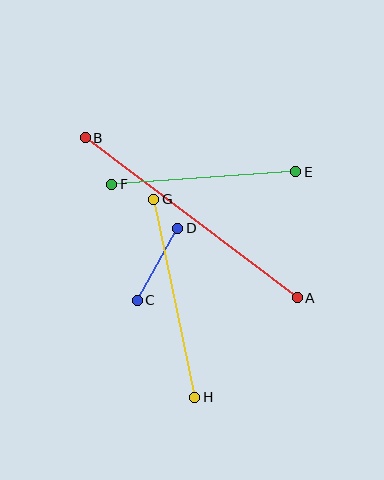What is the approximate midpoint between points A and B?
The midpoint is at approximately (191, 218) pixels.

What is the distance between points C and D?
The distance is approximately 83 pixels.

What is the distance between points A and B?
The distance is approximately 266 pixels.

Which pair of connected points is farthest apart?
Points A and B are farthest apart.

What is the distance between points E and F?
The distance is approximately 184 pixels.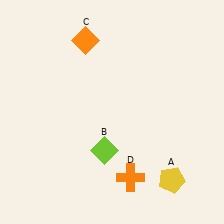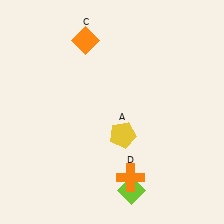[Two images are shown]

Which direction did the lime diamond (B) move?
The lime diamond (B) moved down.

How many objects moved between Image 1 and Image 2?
2 objects moved between the two images.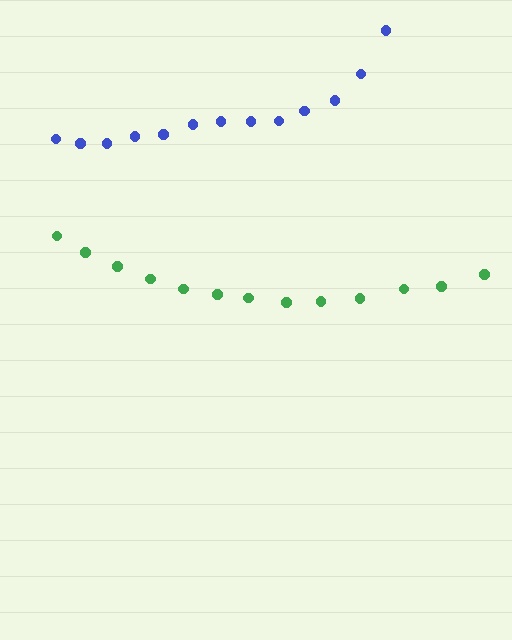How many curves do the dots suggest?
There are 2 distinct paths.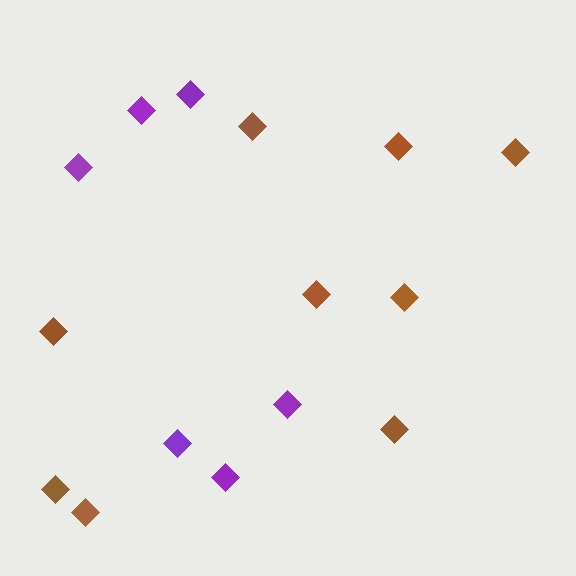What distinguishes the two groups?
There are 2 groups: one group of purple diamonds (6) and one group of brown diamonds (9).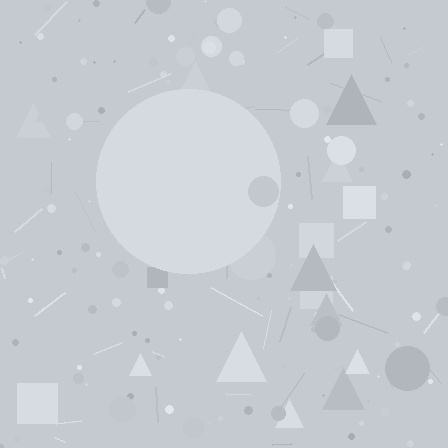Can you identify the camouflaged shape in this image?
The camouflaged shape is a circle.